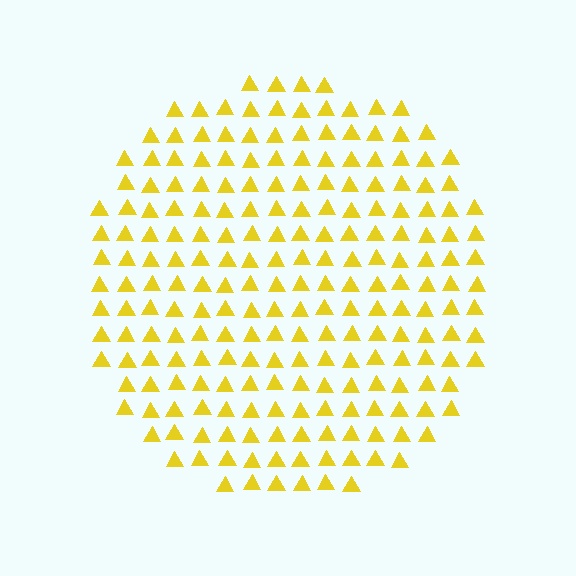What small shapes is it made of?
It is made of small triangles.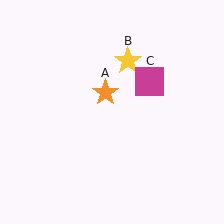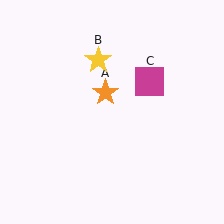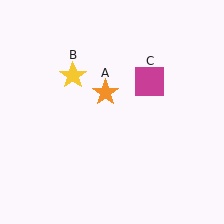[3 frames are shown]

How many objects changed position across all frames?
1 object changed position: yellow star (object B).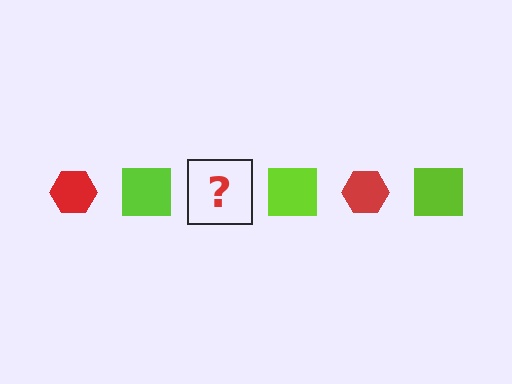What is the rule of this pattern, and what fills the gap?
The rule is that the pattern alternates between red hexagon and lime square. The gap should be filled with a red hexagon.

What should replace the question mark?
The question mark should be replaced with a red hexagon.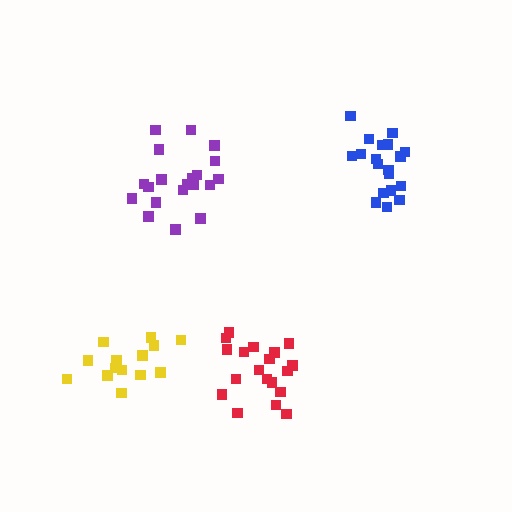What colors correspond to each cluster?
The clusters are colored: red, yellow, blue, purple.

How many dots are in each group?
Group 1: 19 dots, Group 2: 14 dots, Group 3: 19 dots, Group 4: 20 dots (72 total).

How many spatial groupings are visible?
There are 4 spatial groupings.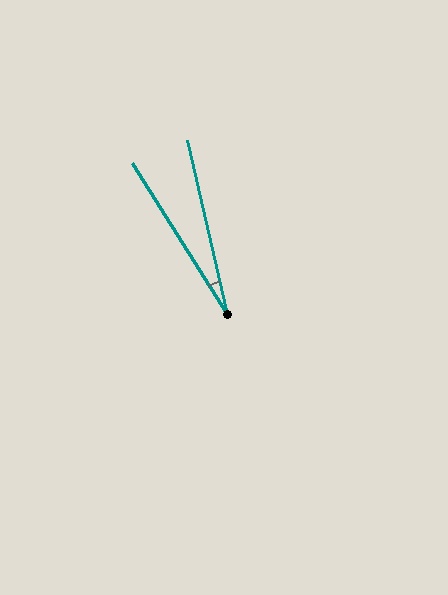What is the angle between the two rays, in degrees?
Approximately 19 degrees.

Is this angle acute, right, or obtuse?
It is acute.